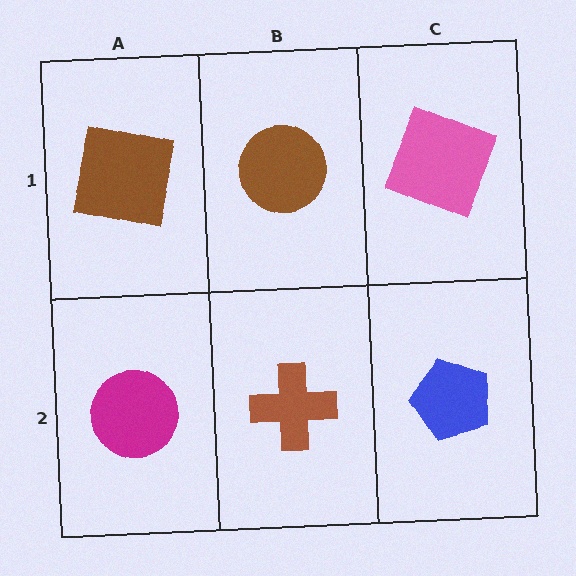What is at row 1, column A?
A brown square.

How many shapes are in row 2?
3 shapes.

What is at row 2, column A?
A magenta circle.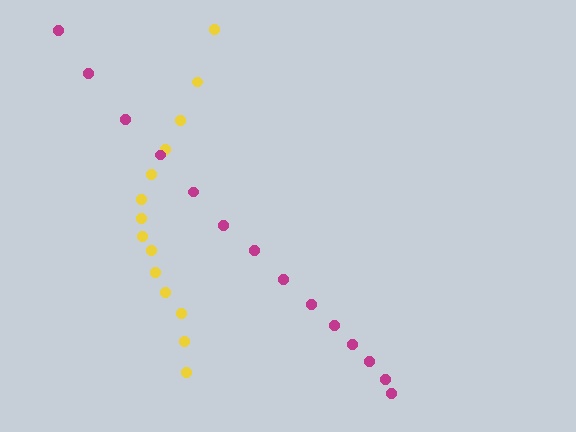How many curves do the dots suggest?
There are 2 distinct paths.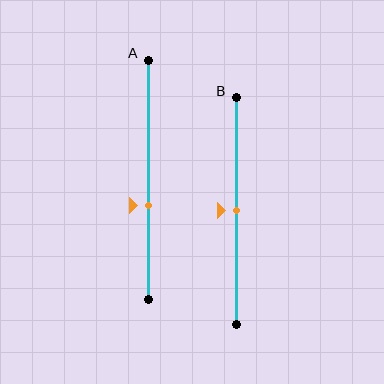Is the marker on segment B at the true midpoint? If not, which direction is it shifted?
Yes, the marker on segment B is at the true midpoint.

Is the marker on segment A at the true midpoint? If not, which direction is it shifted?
No, the marker on segment A is shifted downward by about 11% of the segment length.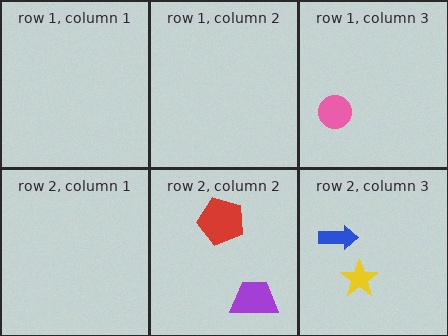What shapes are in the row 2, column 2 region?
The red pentagon, the purple trapezoid.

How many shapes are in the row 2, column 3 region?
2.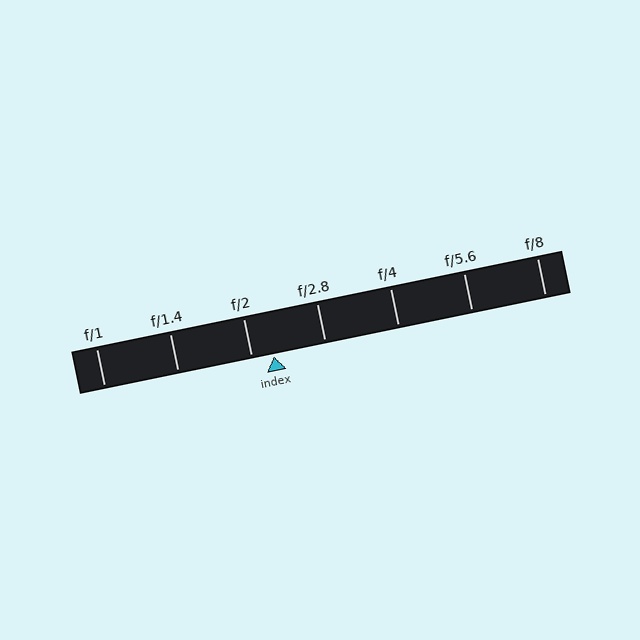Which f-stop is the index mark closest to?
The index mark is closest to f/2.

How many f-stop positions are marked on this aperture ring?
There are 7 f-stop positions marked.